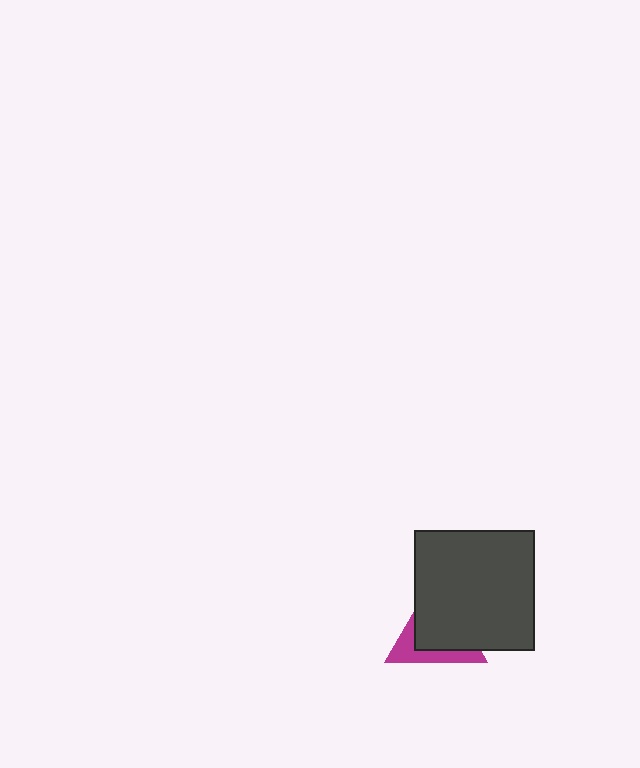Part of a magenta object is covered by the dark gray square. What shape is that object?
It is a triangle.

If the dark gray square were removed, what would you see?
You would see the complete magenta triangle.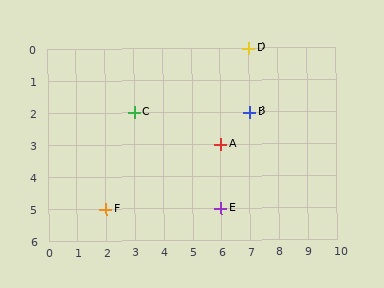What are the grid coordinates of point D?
Point D is at grid coordinates (7, 0).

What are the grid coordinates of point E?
Point E is at grid coordinates (6, 5).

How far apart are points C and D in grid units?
Points C and D are 4 columns and 2 rows apart (about 4.5 grid units diagonally).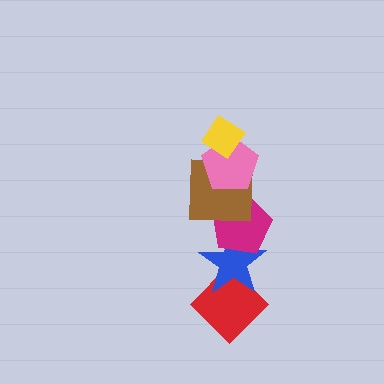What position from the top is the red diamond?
The red diamond is 6th from the top.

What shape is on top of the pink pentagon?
The yellow diamond is on top of the pink pentagon.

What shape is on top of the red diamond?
The blue star is on top of the red diamond.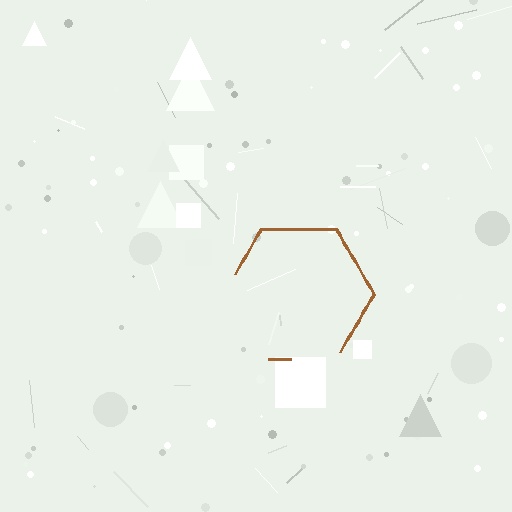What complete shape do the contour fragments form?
The contour fragments form a hexagon.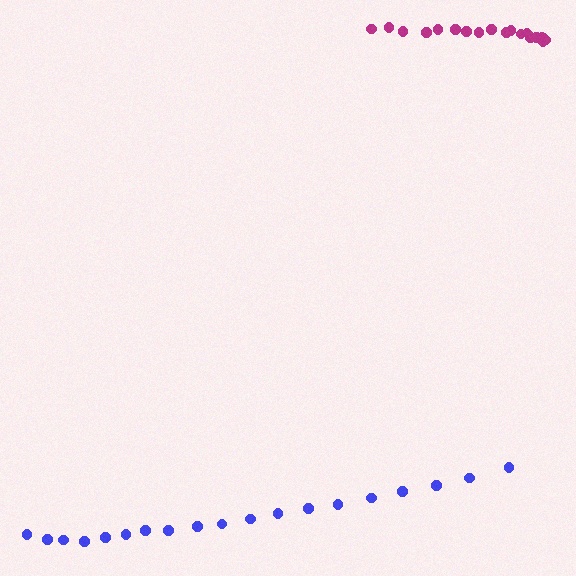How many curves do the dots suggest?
There are 2 distinct paths.